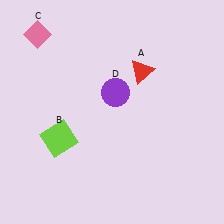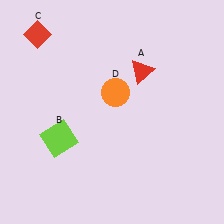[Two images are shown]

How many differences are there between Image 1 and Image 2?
There are 2 differences between the two images.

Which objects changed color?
C changed from pink to red. D changed from purple to orange.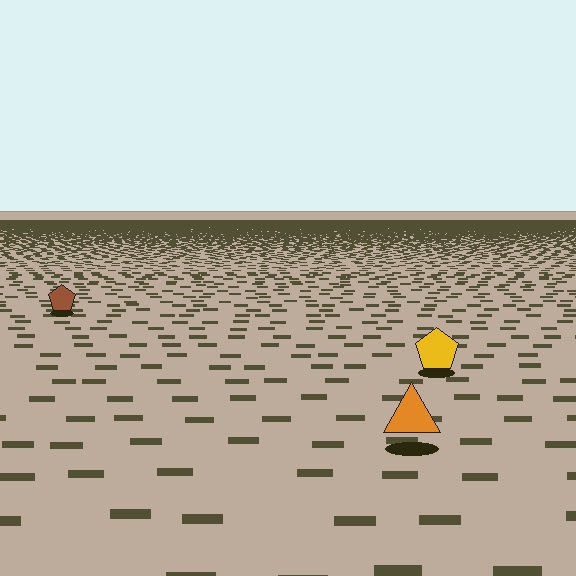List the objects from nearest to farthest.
From nearest to farthest: the orange triangle, the yellow pentagon, the brown pentagon.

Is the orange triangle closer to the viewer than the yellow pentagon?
Yes. The orange triangle is closer — you can tell from the texture gradient: the ground texture is coarser near it.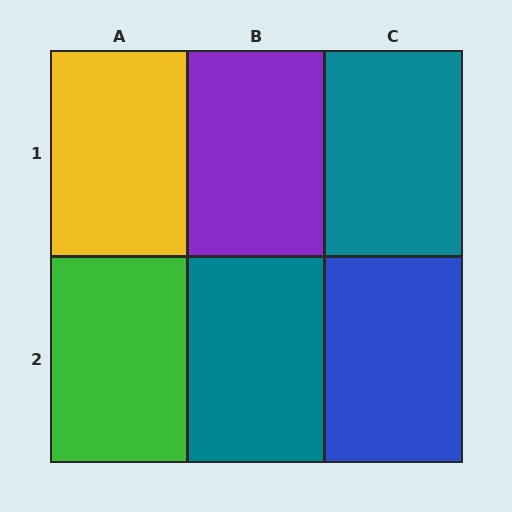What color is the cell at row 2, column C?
Blue.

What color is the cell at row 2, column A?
Green.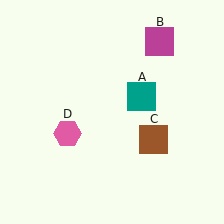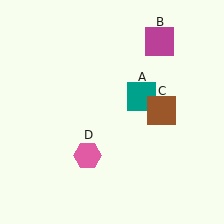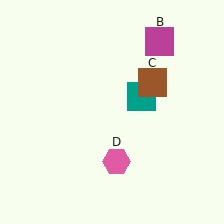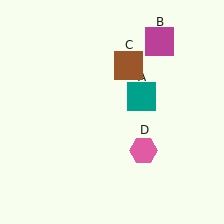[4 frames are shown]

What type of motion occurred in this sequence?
The brown square (object C), pink hexagon (object D) rotated counterclockwise around the center of the scene.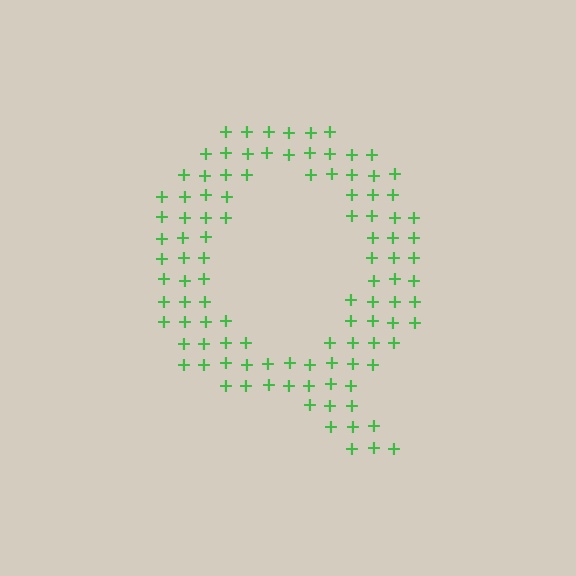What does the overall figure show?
The overall figure shows the letter Q.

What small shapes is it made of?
It is made of small plus signs.